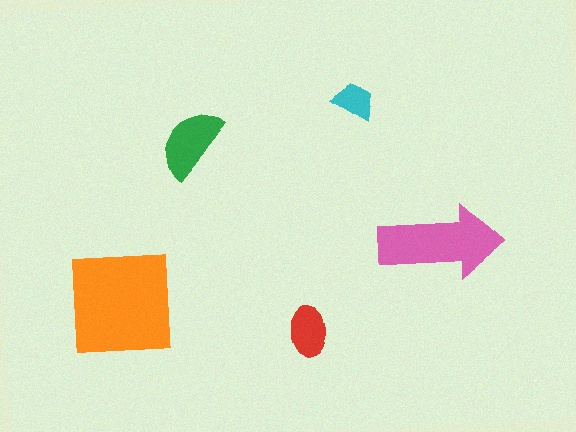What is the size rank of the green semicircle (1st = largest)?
3rd.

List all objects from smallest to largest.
The cyan trapezoid, the red ellipse, the green semicircle, the pink arrow, the orange square.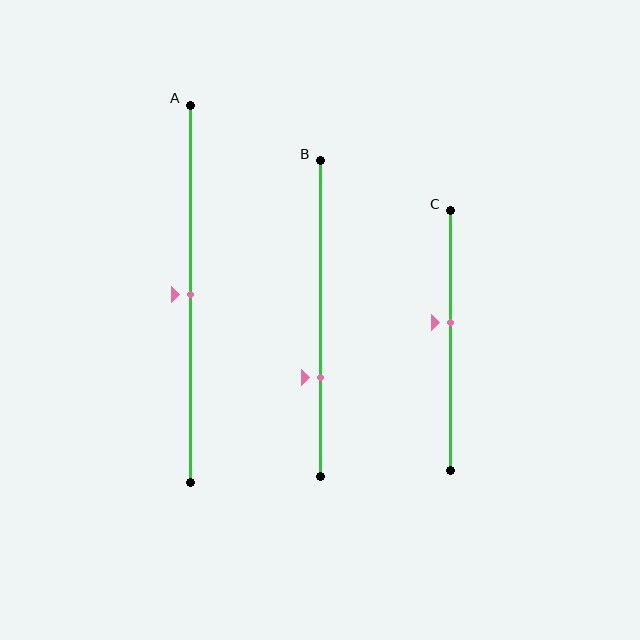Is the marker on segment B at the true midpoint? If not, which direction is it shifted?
No, the marker on segment B is shifted downward by about 19% of the segment length.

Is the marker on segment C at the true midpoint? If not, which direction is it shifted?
No, the marker on segment C is shifted upward by about 7% of the segment length.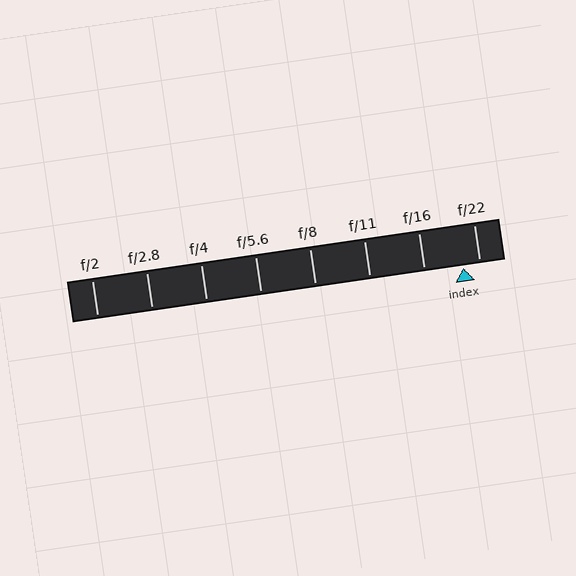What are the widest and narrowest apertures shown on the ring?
The widest aperture shown is f/2 and the narrowest is f/22.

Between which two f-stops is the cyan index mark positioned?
The index mark is between f/16 and f/22.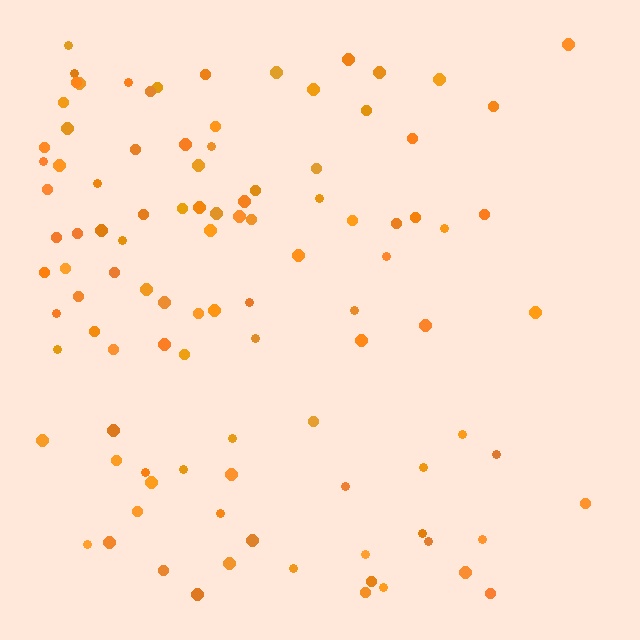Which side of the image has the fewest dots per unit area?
The right.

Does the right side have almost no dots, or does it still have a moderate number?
Still a moderate number, just noticeably fewer than the left.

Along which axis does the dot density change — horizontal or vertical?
Horizontal.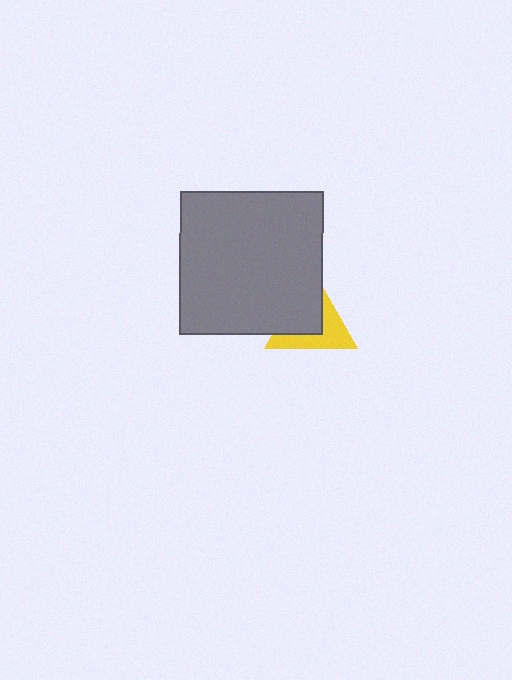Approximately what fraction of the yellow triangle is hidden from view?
Roughly 53% of the yellow triangle is hidden behind the gray square.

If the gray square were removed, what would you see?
You would see the complete yellow triangle.